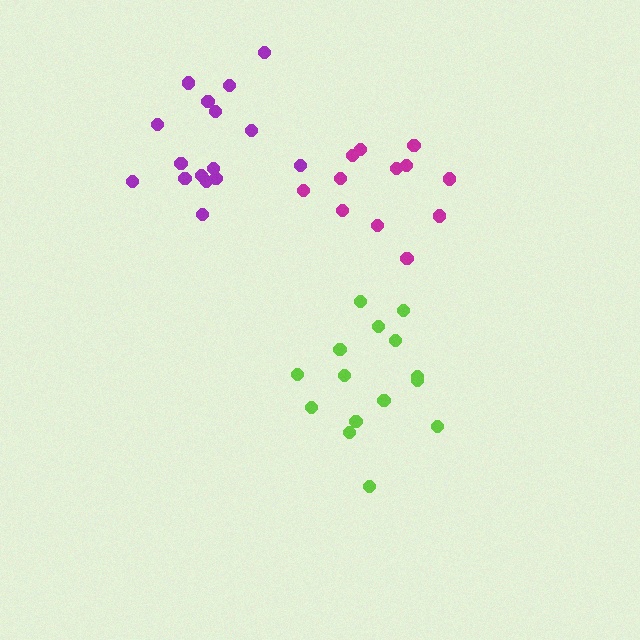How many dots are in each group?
Group 1: 16 dots, Group 2: 15 dots, Group 3: 12 dots (43 total).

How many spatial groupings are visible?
There are 3 spatial groupings.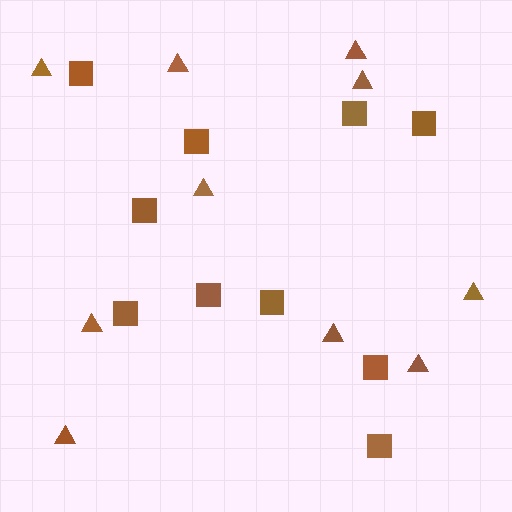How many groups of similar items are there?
There are 2 groups: one group of squares (10) and one group of triangles (10).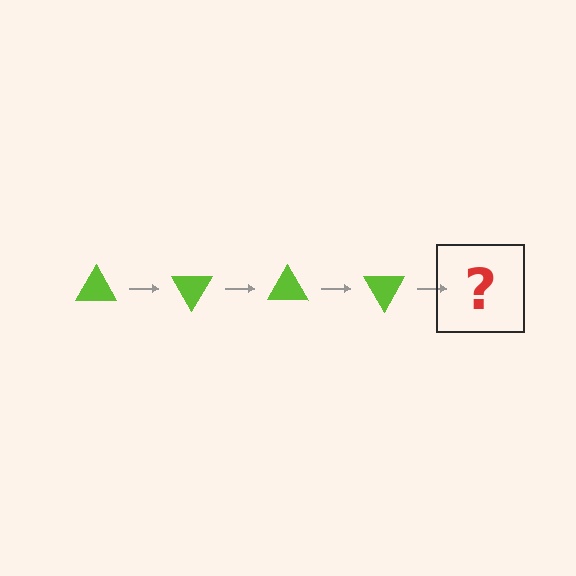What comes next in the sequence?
The next element should be a lime triangle rotated 240 degrees.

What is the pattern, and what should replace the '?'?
The pattern is that the triangle rotates 60 degrees each step. The '?' should be a lime triangle rotated 240 degrees.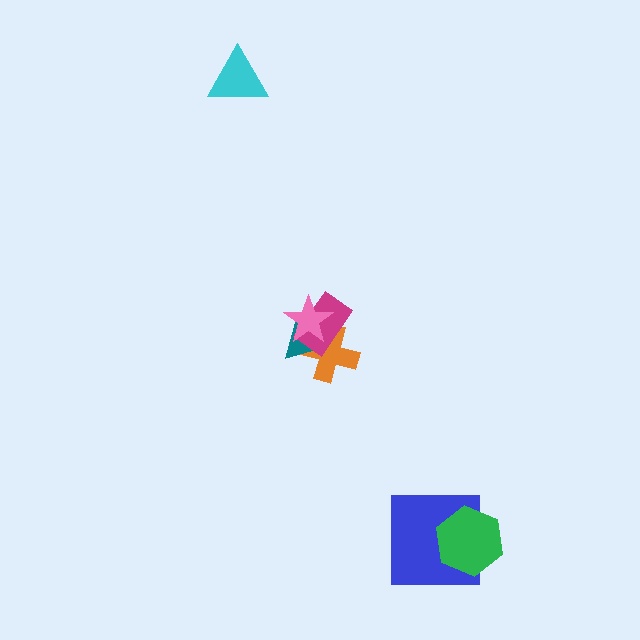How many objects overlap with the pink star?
3 objects overlap with the pink star.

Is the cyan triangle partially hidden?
No, no other shape covers it.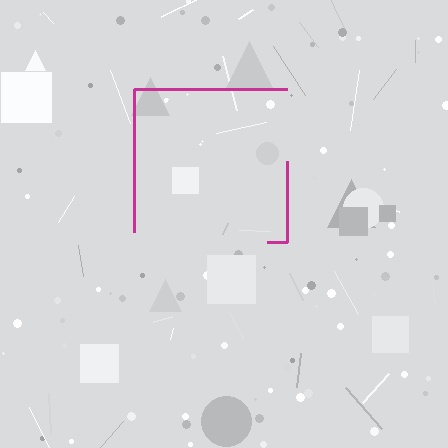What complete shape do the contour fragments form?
The contour fragments form a square.